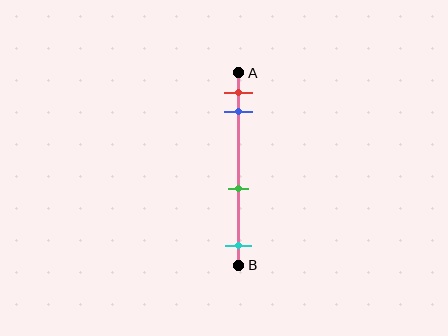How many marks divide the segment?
There are 4 marks dividing the segment.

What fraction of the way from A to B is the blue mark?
The blue mark is approximately 20% (0.2) of the way from A to B.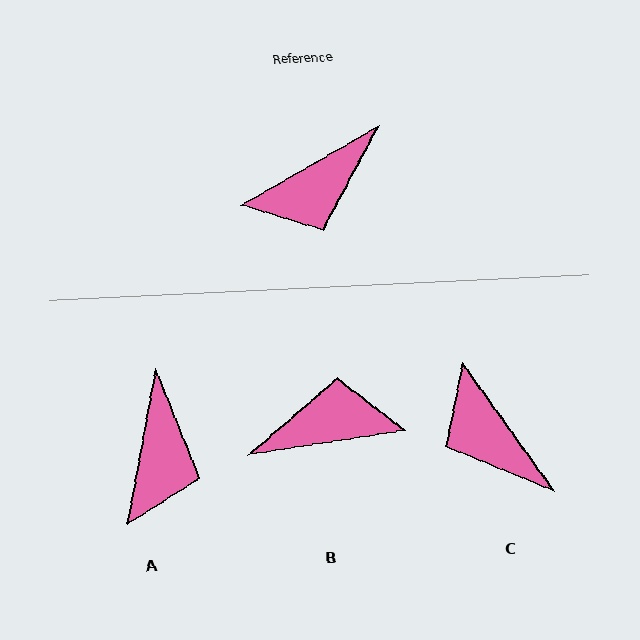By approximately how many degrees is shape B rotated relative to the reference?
Approximately 159 degrees counter-clockwise.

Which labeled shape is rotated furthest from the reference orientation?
B, about 159 degrees away.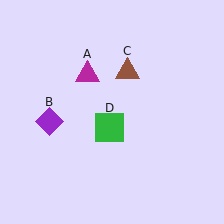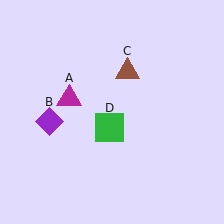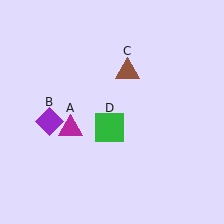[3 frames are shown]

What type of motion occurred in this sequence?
The magenta triangle (object A) rotated counterclockwise around the center of the scene.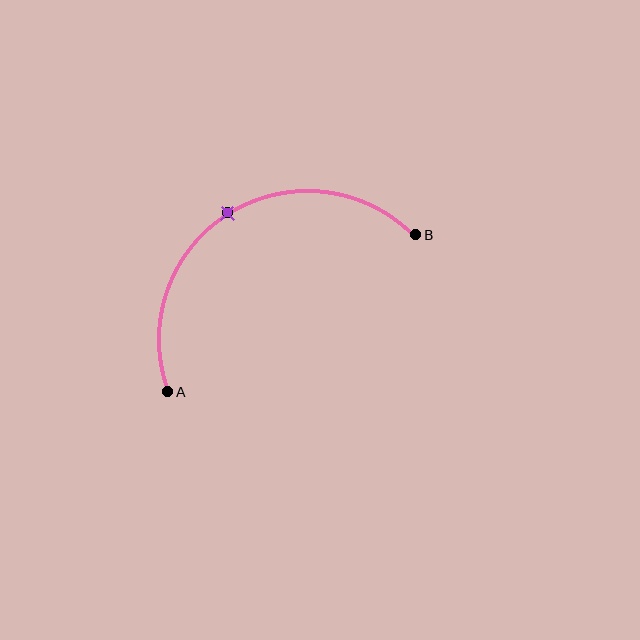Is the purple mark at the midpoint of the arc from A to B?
Yes. The purple mark lies on the arc at equal arc-length from both A and B — it is the arc midpoint.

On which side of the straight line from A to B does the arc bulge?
The arc bulges above the straight line connecting A and B.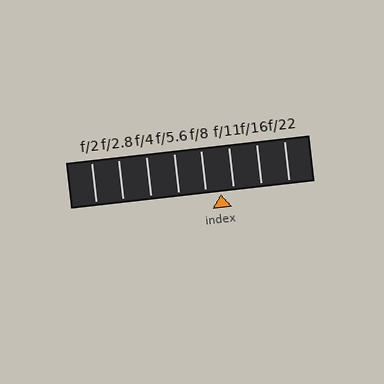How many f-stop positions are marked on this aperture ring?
There are 8 f-stop positions marked.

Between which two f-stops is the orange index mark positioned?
The index mark is between f/8 and f/11.